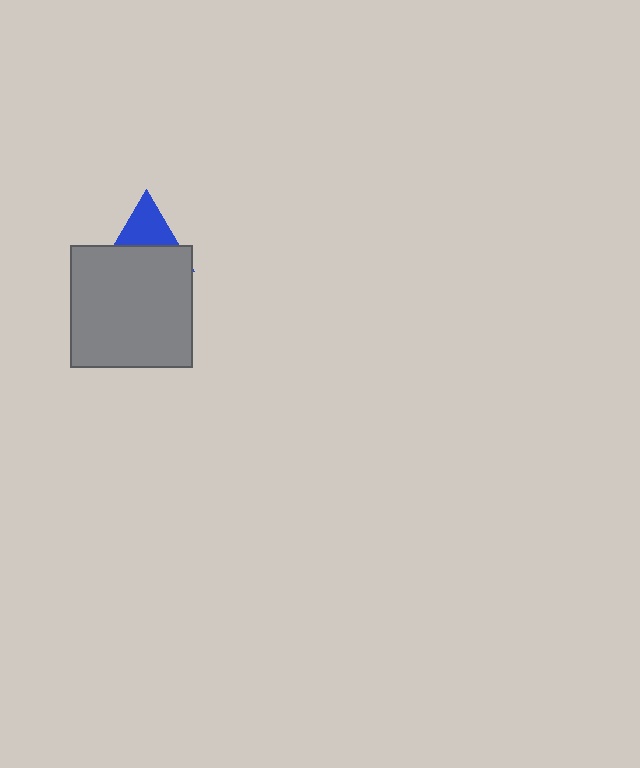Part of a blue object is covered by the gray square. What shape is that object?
It is a triangle.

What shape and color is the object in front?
The object in front is a gray square.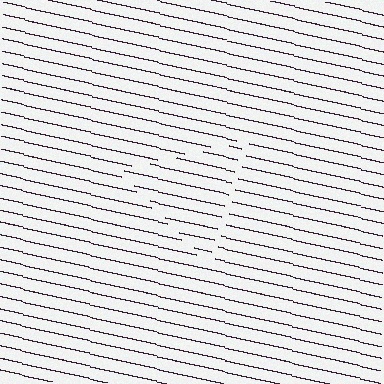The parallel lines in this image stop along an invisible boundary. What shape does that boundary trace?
An illusory triangle. The interior of the shape contains the same grating, shifted by half a period — the contour is defined by the phase discontinuity where line-ends from the inner and outer gratings abut.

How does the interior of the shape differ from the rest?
The interior of the shape contains the same grating, shifted by half a period — the contour is defined by the phase discontinuity where line-ends from the inner and outer gratings abut.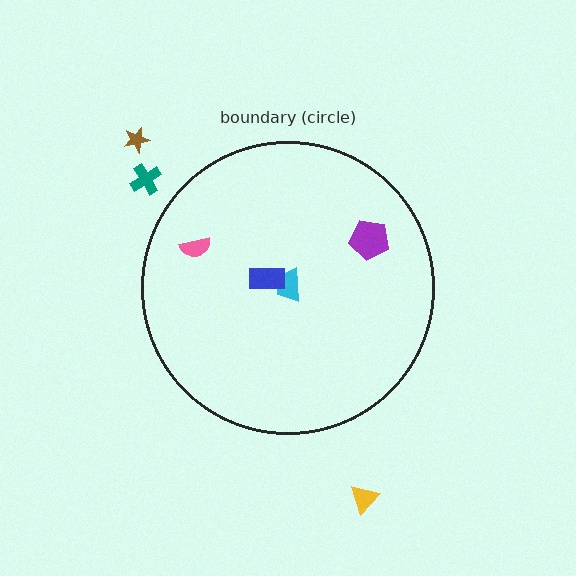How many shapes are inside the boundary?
4 inside, 3 outside.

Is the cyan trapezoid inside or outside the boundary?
Inside.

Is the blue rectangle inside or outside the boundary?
Inside.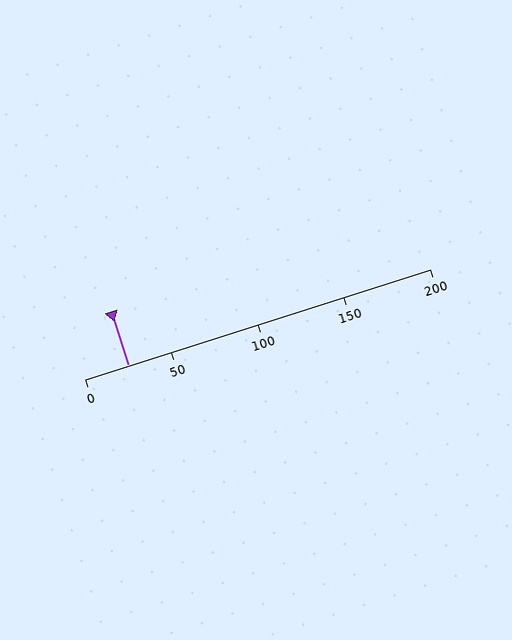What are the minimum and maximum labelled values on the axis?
The axis runs from 0 to 200.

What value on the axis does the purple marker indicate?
The marker indicates approximately 25.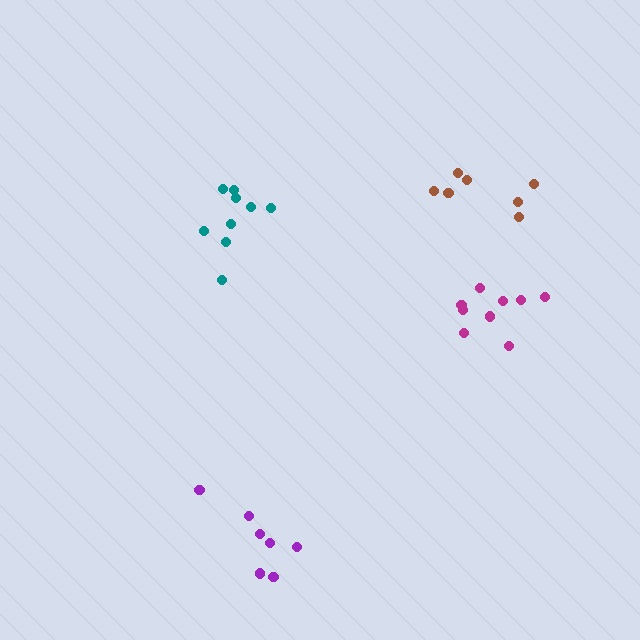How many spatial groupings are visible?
There are 4 spatial groupings.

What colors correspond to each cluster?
The clusters are colored: purple, magenta, brown, teal.